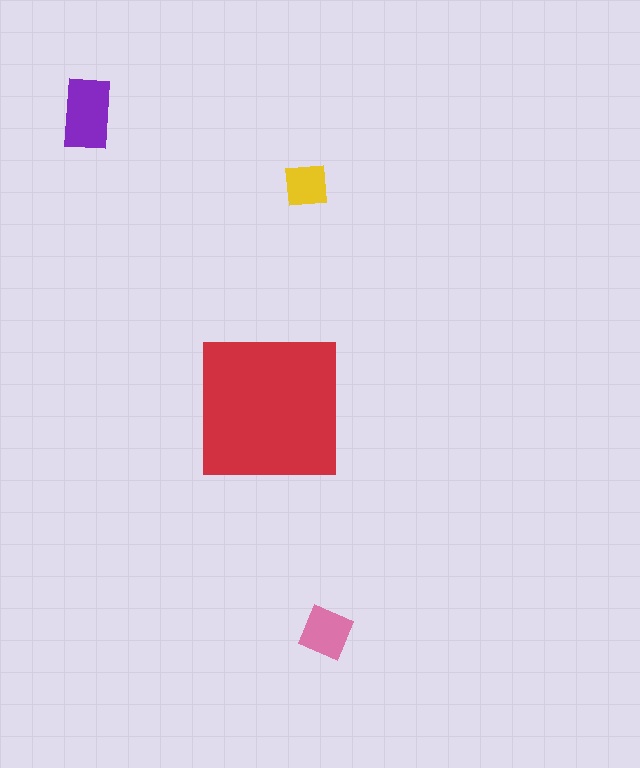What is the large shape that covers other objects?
A red square.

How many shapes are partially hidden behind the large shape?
0 shapes are partially hidden.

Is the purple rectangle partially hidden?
No, the purple rectangle is fully visible.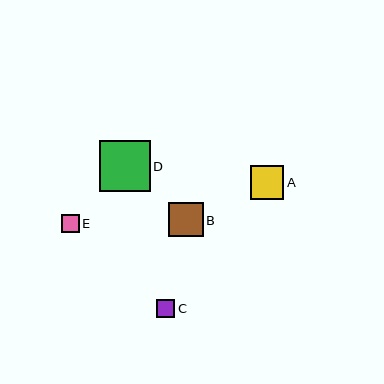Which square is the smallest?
Square C is the smallest with a size of approximately 18 pixels.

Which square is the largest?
Square D is the largest with a size of approximately 51 pixels.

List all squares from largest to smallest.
From largest to smallest: D, B, A, E, C.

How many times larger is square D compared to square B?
Square D is approximately 1.5 times the size of square B.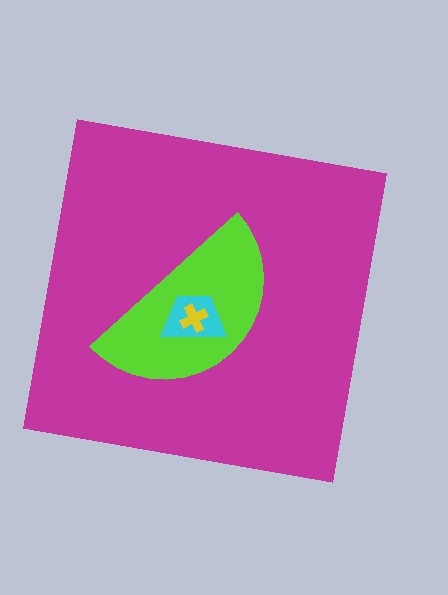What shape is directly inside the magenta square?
The lime semicircle.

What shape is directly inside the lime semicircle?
The cyan trapezoid.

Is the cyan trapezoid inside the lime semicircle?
Yes.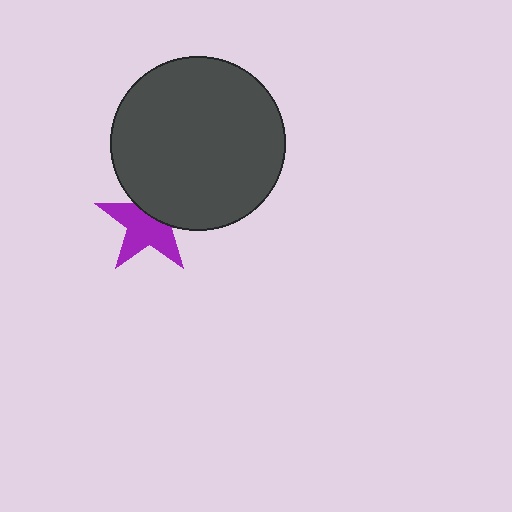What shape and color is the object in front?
The object in front is a dark gray circle.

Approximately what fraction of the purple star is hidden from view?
Roughly 38% of the purple star is hidden behind the dark gray circle.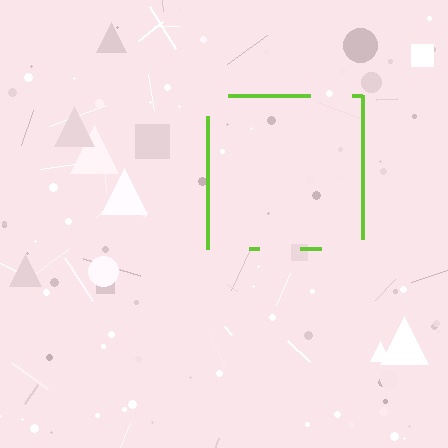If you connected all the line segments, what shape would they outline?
They would outline a square.